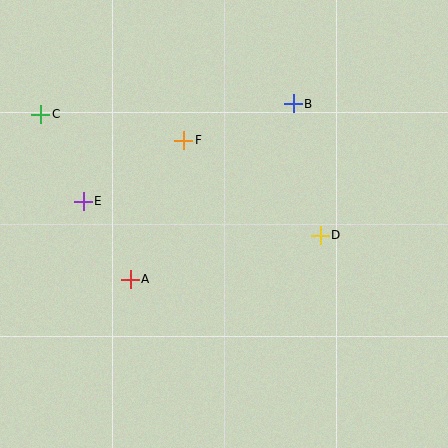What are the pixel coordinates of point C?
Point C is at (41, 114).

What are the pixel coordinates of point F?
Point F is at (184, 140).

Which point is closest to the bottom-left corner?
Point A is closest to the bottom-left corner.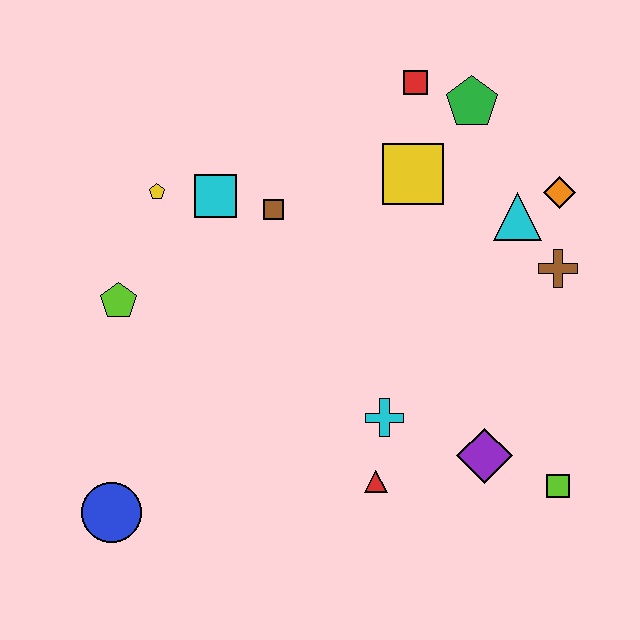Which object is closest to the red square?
The green pentagon is closest to the red square.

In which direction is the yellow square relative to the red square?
The yellow square is below the red square.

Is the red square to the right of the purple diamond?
No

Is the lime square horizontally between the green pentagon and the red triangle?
No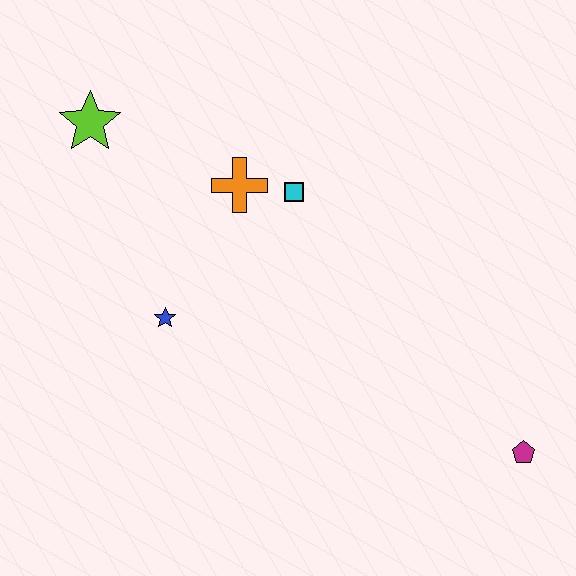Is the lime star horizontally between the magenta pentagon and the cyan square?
No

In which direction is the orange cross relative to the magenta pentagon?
The orange cross is to the left of the magenta pentagon.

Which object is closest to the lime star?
The orange cross is closest to the lime star.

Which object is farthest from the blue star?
The magenta pentagon is farthest from the blue star.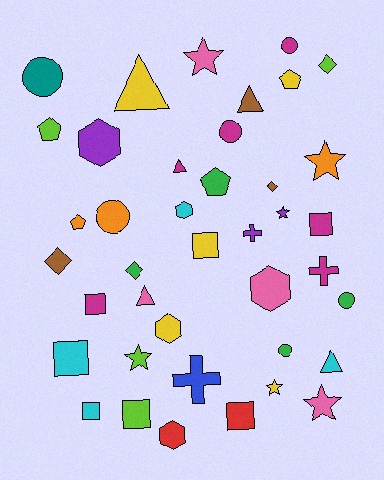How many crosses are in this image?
There are 3 crosses.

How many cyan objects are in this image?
There are 4 cyan objects.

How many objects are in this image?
There are 40 objects.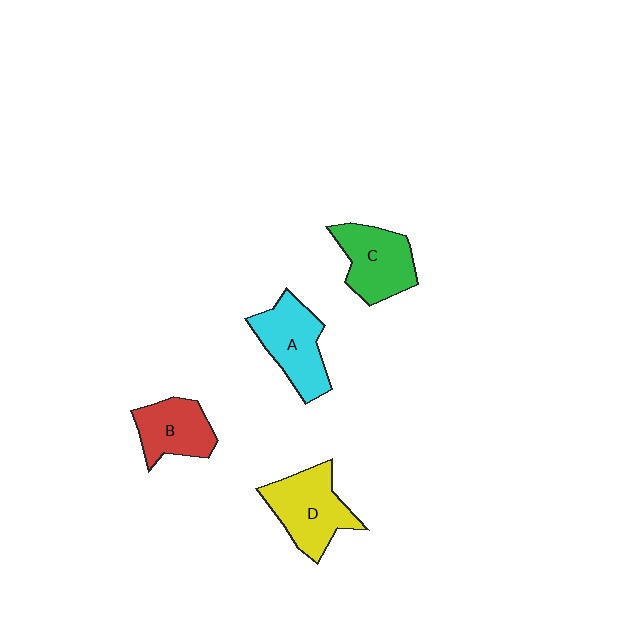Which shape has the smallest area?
Shape B (red).